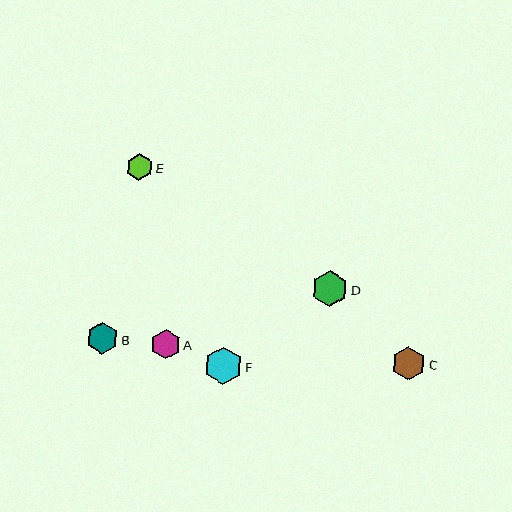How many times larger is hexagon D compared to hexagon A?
Hexagon D is approximately 1.2 times the size of hexagon A.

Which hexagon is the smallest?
Hexagon E is the smallest with a size of approximately 27 pixels.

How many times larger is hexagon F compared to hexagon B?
Hexagon F is approximately 1.2 times the size of hexagon B.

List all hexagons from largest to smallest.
From largest to smallest: F, D, C, B, A, E.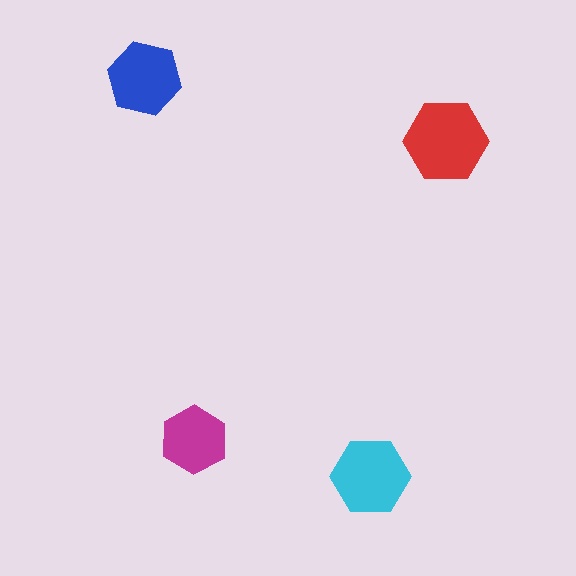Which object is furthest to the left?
The blue hexagon is leftmost.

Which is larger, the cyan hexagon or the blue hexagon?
The cyan one.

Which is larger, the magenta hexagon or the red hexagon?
The red one.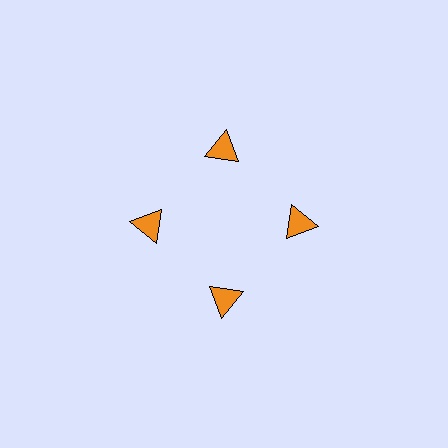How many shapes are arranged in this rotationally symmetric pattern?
There are 4 shapes, arranged in 4 groups of 1.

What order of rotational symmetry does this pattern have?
This pattern has 4-fold rotational symmetry.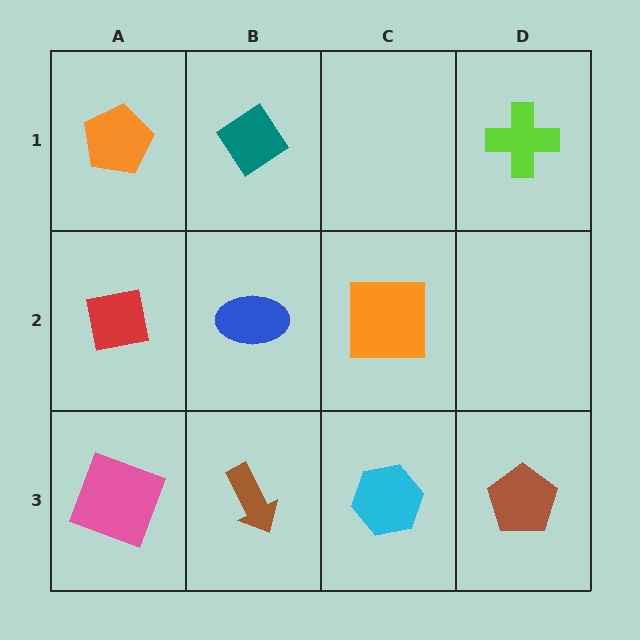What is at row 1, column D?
A lime cross.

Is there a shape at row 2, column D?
No, that cell is empty.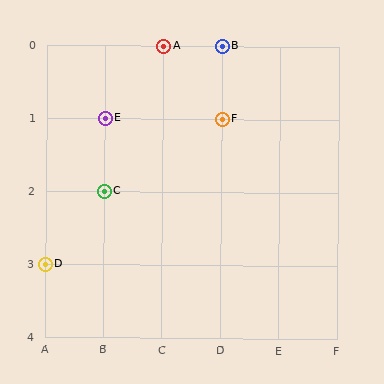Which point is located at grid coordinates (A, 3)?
Point D is at (A, 3).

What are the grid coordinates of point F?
Point F is at grid coordinates (D, 1).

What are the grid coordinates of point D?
Point D is at grid coordinates (A, 3).